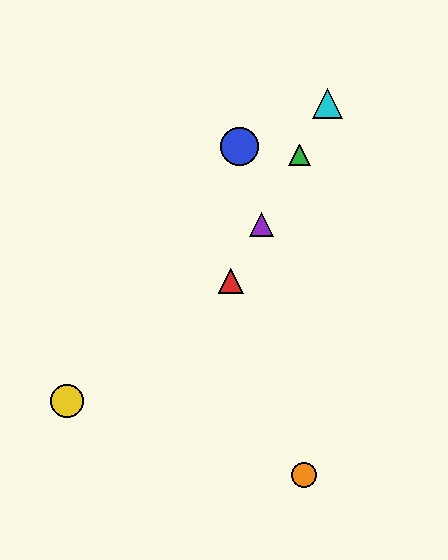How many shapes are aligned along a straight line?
4 shapes (the red triangle, the green triangle, the purple triangle, the cyan triangle) are aligned along a straight line.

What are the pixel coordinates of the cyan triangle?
The cyan triangle is at (327, 104).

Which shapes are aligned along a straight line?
The red triangle, the green triangle, the purple triangle, the cyan triangle are aligned along a straight line.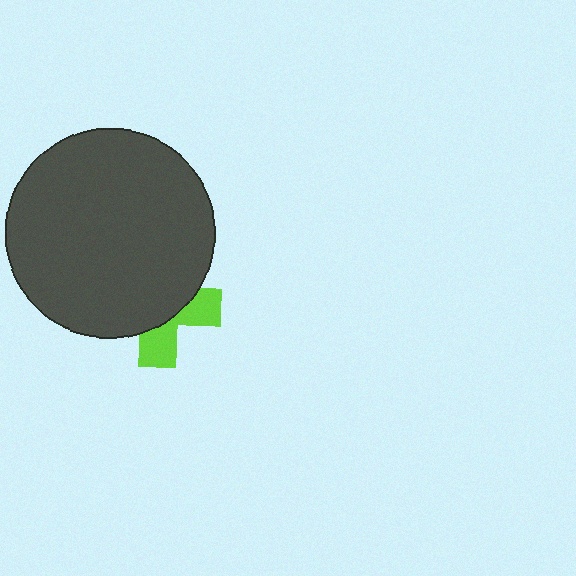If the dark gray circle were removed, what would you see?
You would see the complete lime cross.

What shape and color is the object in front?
The object in front is a dark gray circle.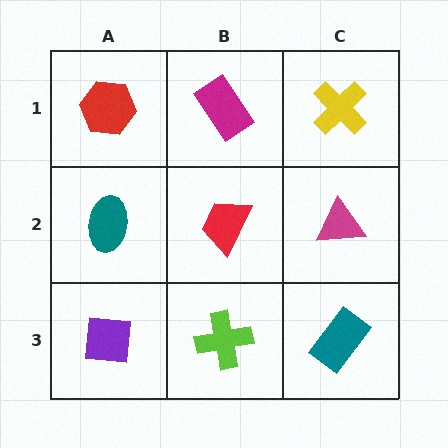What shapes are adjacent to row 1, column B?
A red trapezoid (row 2, column B), a red hexagon (row 1, column A), a yellow cross (row 1, column C).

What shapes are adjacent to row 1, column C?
A magenta triangle (row 2, column C), a magenta rectangle (row 1, column B).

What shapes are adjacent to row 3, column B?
A red trapezoid (row 2, column B), a purple square (row 3, column A), a teal rectangle (row 3, column C).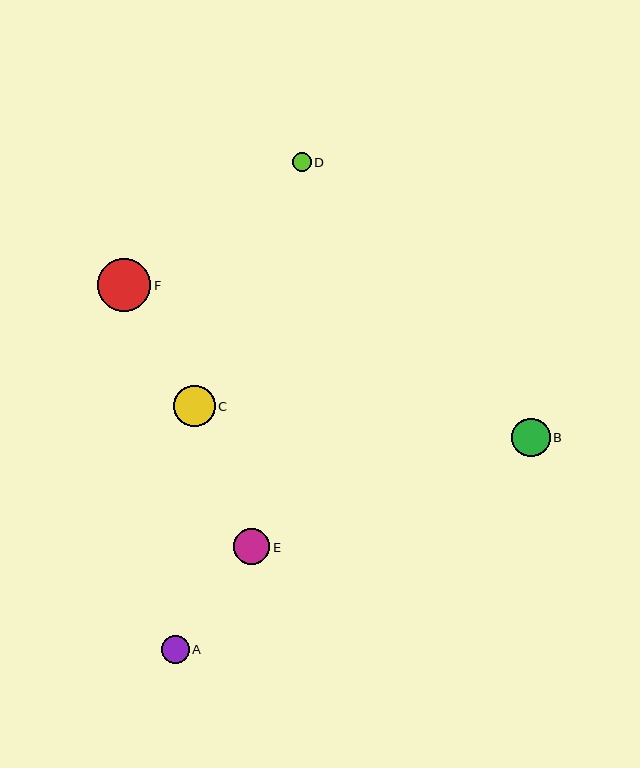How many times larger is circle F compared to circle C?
Circle F is approximately 1.3 times the size of circle C.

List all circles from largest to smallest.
From largest to smallest: F, C, B, E, A, D.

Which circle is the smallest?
Circle D is the smallest with a size of approximately 19 pixels.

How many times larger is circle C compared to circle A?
Circle C is approximately 1.5 times the size of circle A.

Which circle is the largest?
Circle F is the largest with a size of approximately 53 pixels.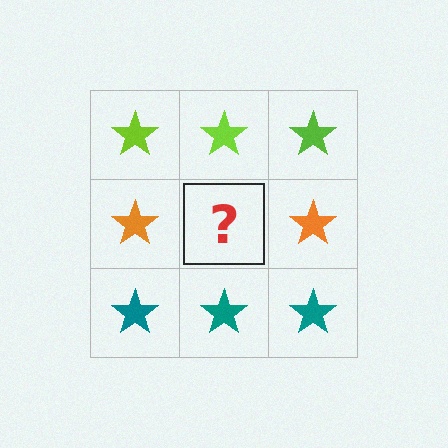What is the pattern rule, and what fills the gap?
The rule is that each row has a consistent color. The gap should be filled with an orange star.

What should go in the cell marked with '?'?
The missing cell should contain an orange star.